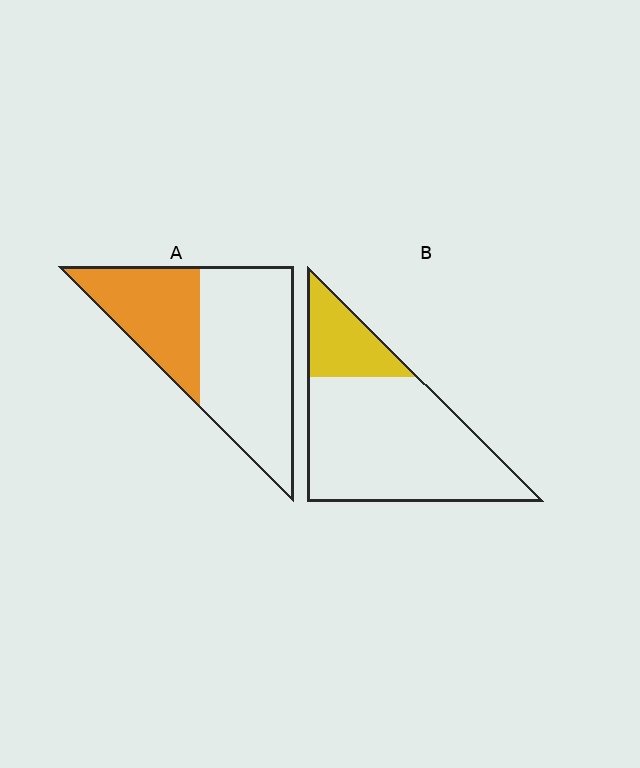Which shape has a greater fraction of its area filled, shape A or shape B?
Shape A.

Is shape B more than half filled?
No.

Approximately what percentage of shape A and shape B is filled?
A is approximately 35% and B is approximately 20%.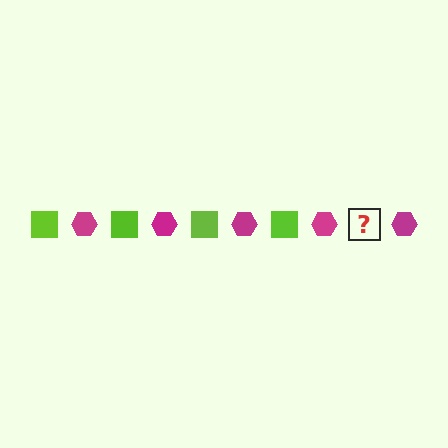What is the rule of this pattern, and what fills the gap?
The rule is that the pattern alternates between lime square and magenta hexagon. The gap should be filled with a lime square.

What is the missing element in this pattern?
The missing element is a lime square.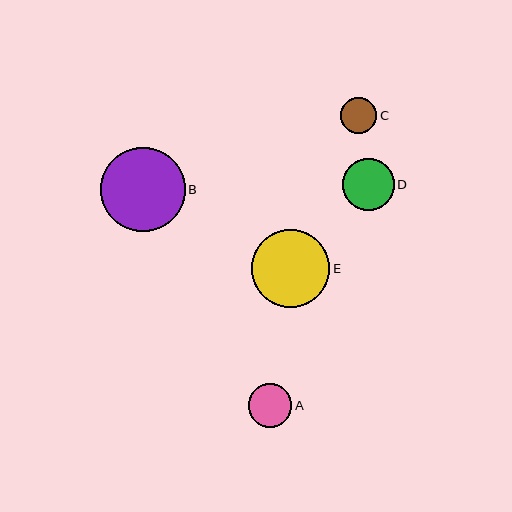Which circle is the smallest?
Circle C is the smallest with a size of approximately 36 pixels.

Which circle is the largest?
Circle B is the largest with a size of approximately 84 pixels.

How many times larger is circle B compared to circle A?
Circle B is approximately 1.9 times the size of circle A.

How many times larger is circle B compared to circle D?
Circle B is approximately 1.6 times the size of circle D.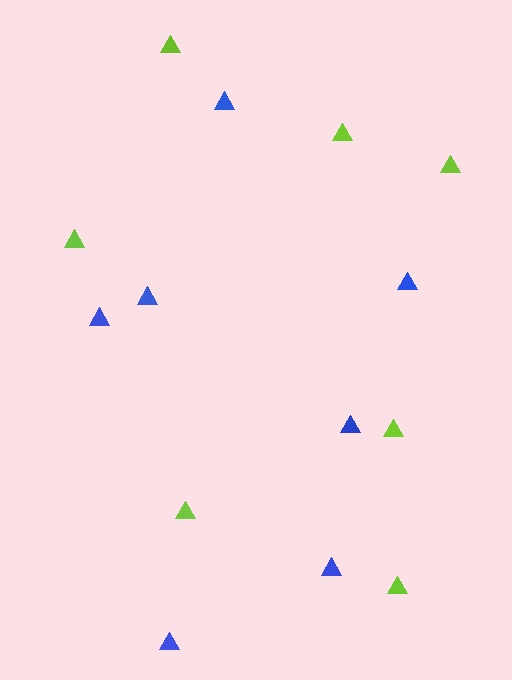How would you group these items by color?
There are 2 groups: one group of blue triangles (7) and one group of lime triangles (7).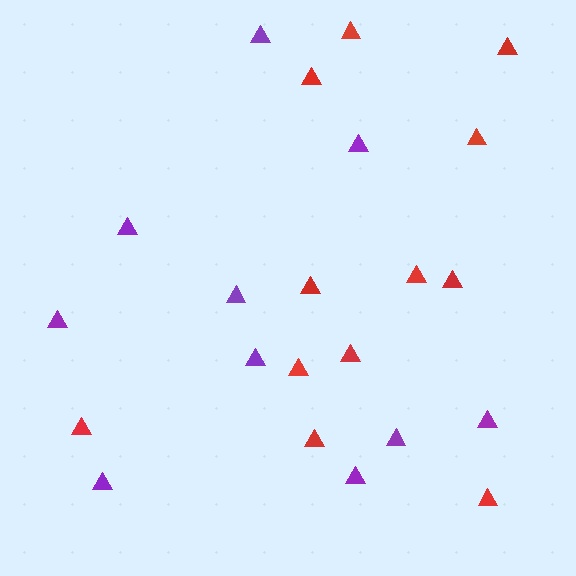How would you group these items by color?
There are 2 groups: one group of red triangles (12) and one group of purple triangles (10).